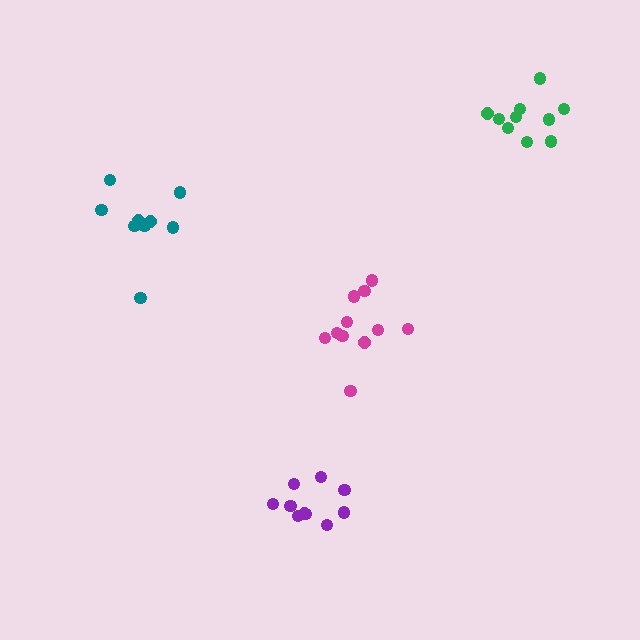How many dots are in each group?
Group 1: 10 dots, Group 2: 11 dots, Group 3: 9 dots, Group 4: 10 dots (40 total).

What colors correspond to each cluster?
The clusters are colored: purple, magenta, teal, green.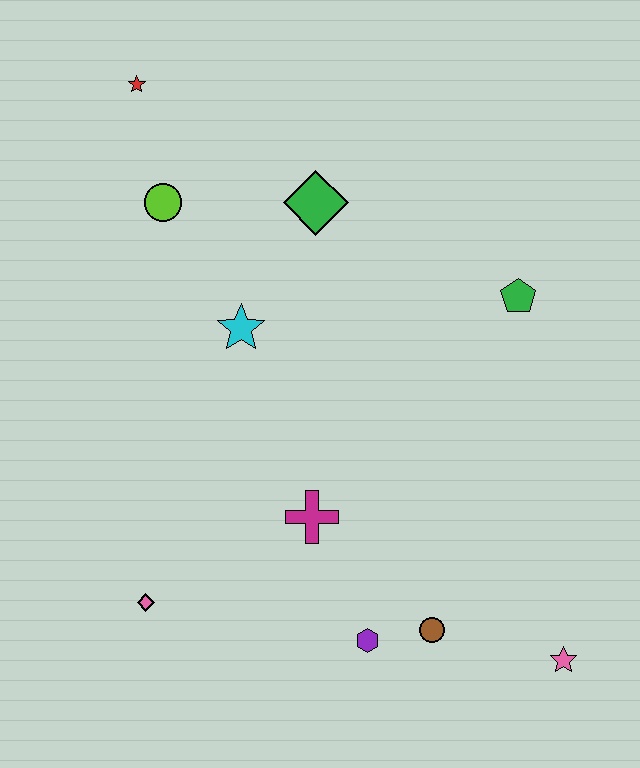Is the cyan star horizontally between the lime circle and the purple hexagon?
Yes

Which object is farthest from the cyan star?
The pink star is farthest from the cyan star.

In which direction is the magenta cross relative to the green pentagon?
The magenta cross is below the green pentagon.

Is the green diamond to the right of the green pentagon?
No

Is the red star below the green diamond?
No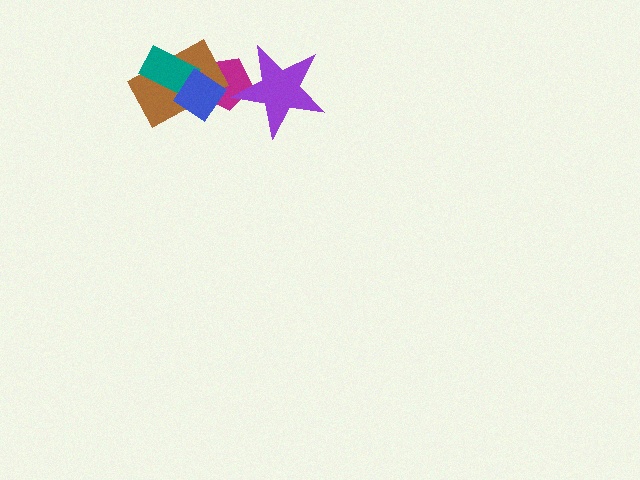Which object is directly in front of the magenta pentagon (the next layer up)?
The brown rectangle is directly in front of the magenta pentagon.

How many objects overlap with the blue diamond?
3 objects overlap with the blue diamond.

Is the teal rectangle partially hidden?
Yes, it is partially covered by another shape.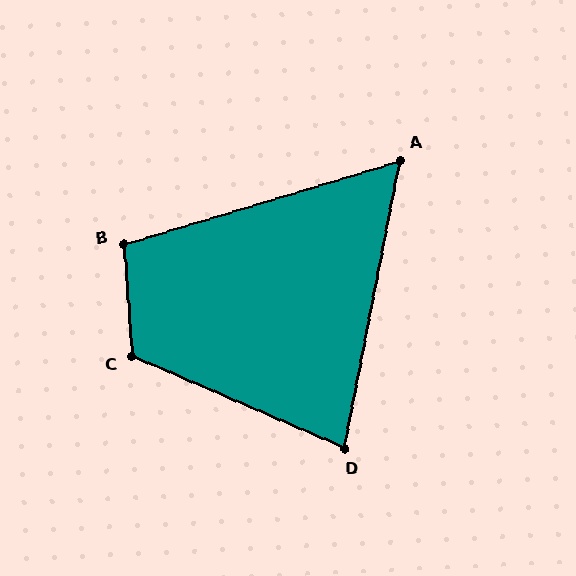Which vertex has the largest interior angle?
C, at approximately 118 degrees.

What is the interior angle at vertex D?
Approximately 77 degrees (acute).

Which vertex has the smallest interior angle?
A, at approximately 62 degrees.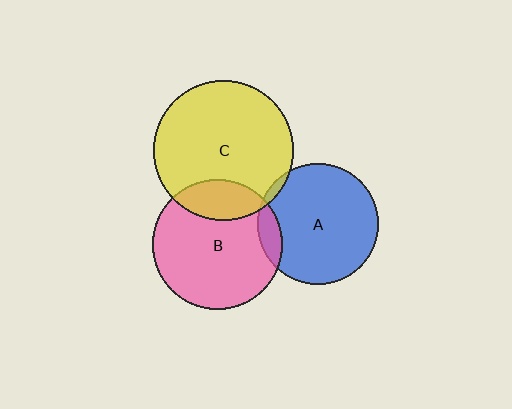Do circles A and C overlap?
Yes.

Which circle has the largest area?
Circle C (yellow).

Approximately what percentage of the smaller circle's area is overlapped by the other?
Approximately 5%.